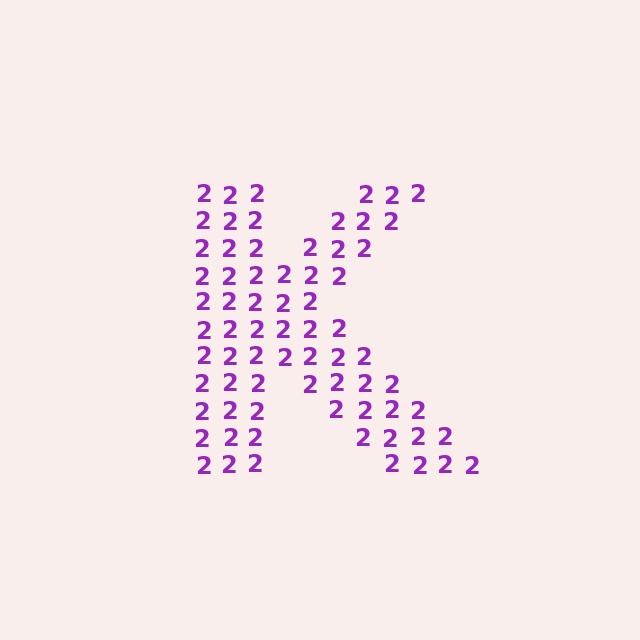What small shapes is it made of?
It is made of small digit 2's.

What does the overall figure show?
The overall figure shows the letter K.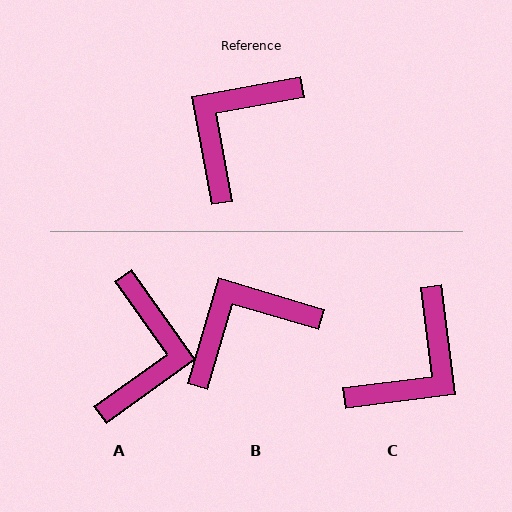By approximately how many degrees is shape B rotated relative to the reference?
Approximately 27 degrees clockwise.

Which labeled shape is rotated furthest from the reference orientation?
C, about 177 degrees away.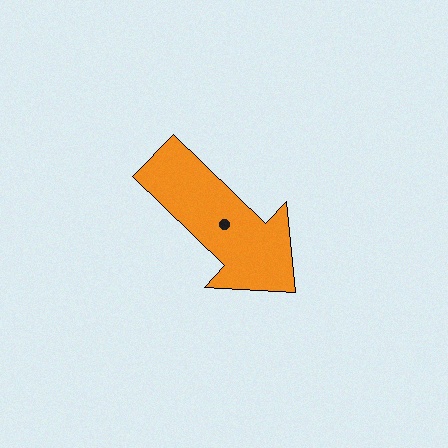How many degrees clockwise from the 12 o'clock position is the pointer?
Approximately 134 degrees.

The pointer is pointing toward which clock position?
Roughly 4 o'clock.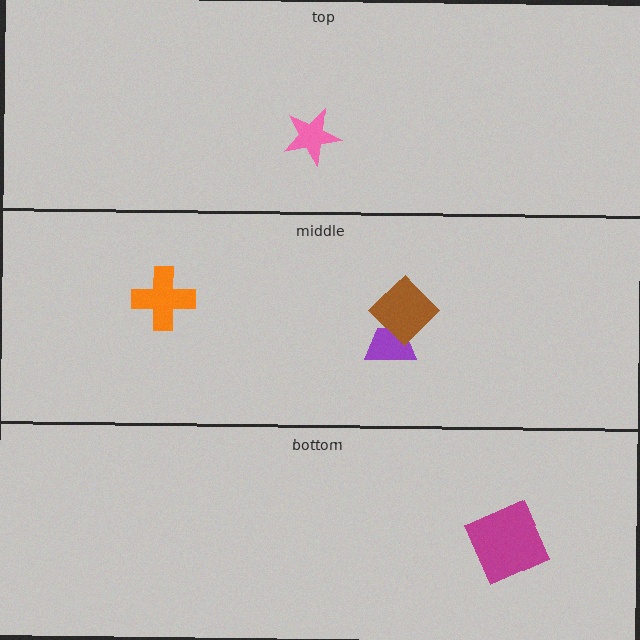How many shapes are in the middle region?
3.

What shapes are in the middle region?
The purple trapezoid, the brown diamond, the orange cross.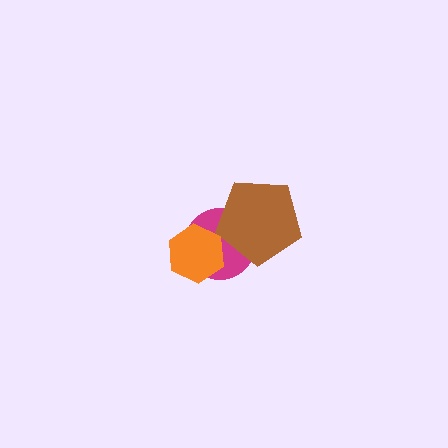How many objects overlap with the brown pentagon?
1 object overlaps with the brown pentagon.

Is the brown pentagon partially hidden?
No, no other shape covers it.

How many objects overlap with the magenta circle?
2 objects overlap with the magenta circle.